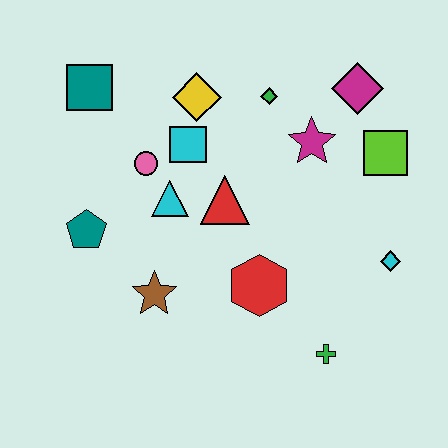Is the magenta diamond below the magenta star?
No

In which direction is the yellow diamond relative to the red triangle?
The yellow diamond is above the red triangle.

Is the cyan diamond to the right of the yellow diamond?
Yes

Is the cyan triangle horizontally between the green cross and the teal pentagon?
Yes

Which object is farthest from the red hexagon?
The teal square is farthest from the red hexagon.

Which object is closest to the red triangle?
The cyan triangle is closest to the red triangle.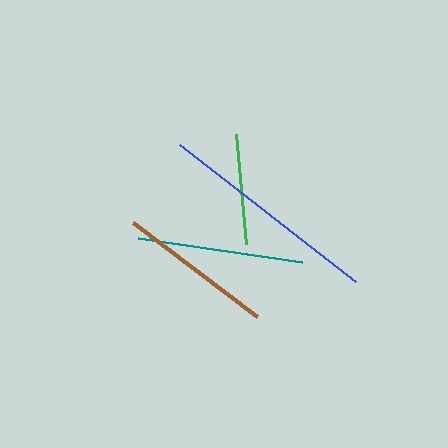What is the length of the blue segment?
The blue segment is approximately 223 pixels long.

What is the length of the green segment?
The green segment is approximately 110 pixels long.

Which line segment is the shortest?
The green line is the shortest at approximately 110 pixels.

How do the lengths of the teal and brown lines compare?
The teal and brown lines are approximately the same length.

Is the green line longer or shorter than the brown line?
The brown line is longer than the green line.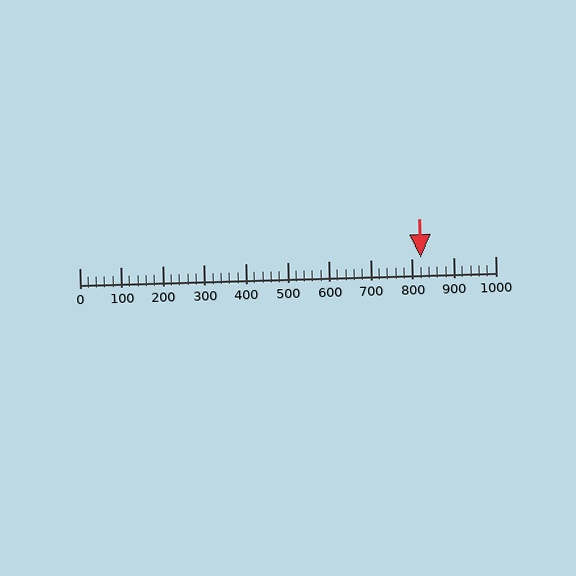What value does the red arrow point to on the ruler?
The red arrow points to approximately 820.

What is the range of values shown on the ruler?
The ruler shows values from 0 to 1000.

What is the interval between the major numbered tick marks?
The major tick marks are spaced 100 units apart.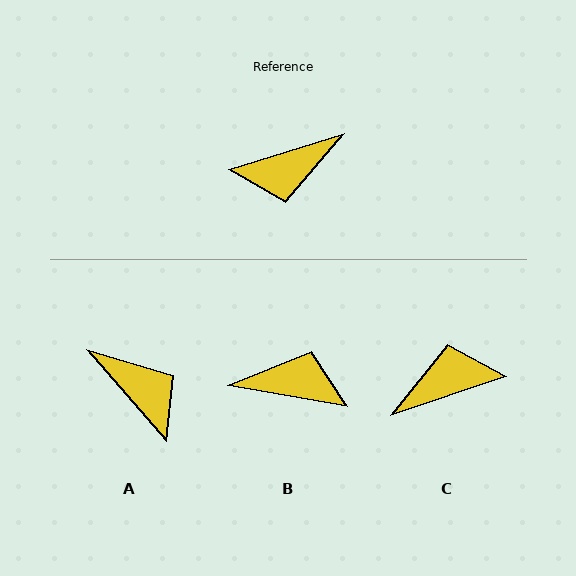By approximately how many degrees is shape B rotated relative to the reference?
Approximately 153 degrees counter-clockwise.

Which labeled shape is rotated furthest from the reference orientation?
C, about 179 degrees away.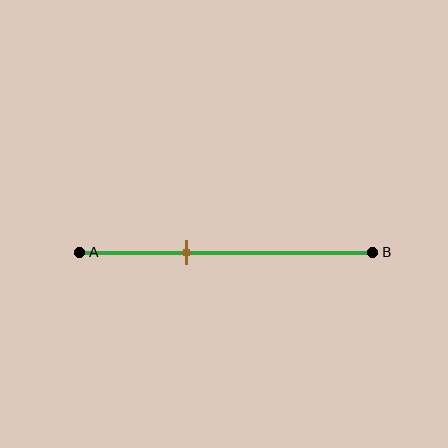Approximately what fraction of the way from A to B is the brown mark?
The brown mark is approximately 35% of the way from A to B.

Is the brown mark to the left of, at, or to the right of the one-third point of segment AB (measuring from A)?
The brown mark is to the right of the one-third point of segment AB.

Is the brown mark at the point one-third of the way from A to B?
No, the mark is at about 35% from A, not at the 33% one-third point.